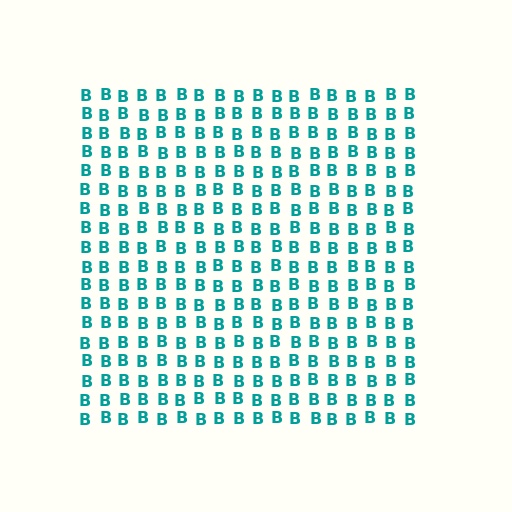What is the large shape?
The large shape is a square.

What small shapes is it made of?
It is made of small letter B's.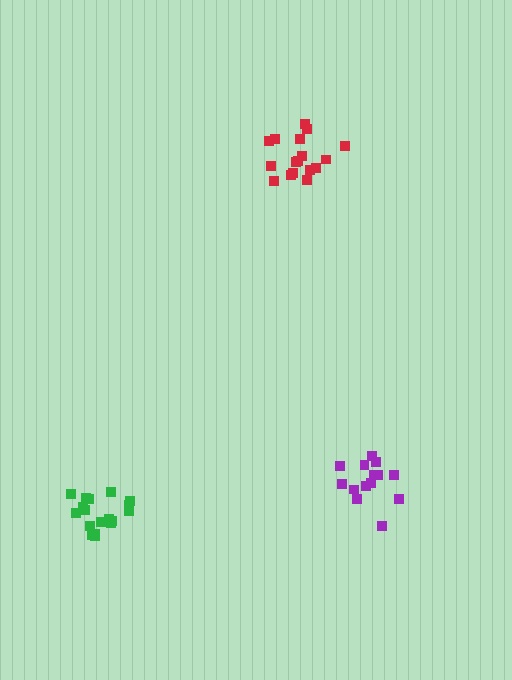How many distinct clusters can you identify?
There are 3 distinct clusters.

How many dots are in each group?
Group 1: 18 dots, Group 2: 14 dots, Group 3: 17 dots (49 total).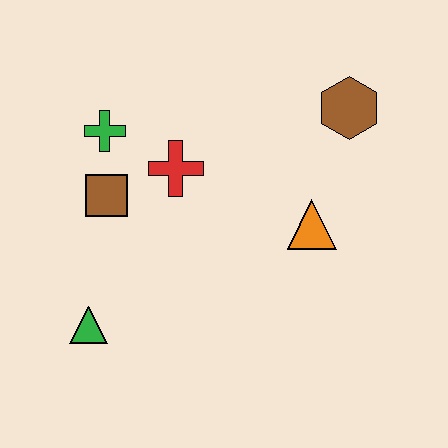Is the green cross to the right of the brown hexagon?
No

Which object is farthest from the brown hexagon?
The green triangle is farthest from the brown hexagon.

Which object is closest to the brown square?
The green cross is closest to the brown square.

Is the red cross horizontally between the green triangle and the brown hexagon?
Yes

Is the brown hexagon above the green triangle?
Yes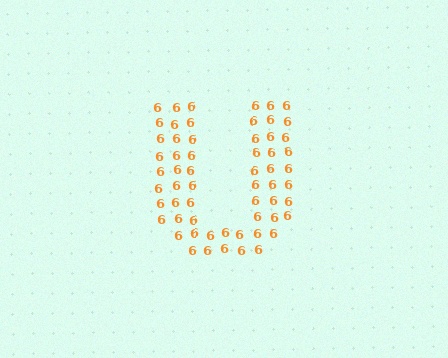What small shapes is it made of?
It is made of small digit 6's.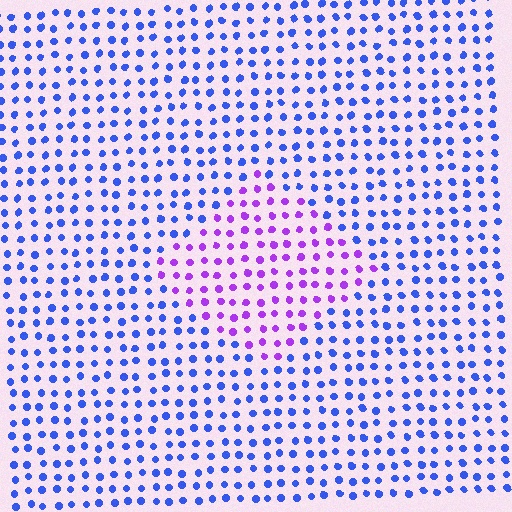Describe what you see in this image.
The image is filled with small blue elements in a uniform arrangement. A diamond-shaped region is visible where the elements are tinted to a slightly different hue, forming a subtle color boundary.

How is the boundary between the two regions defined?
The boundary is defined purely by a slight shift in hue (about 51 degrees). Spacing, size, and orientation are identical on both sides.